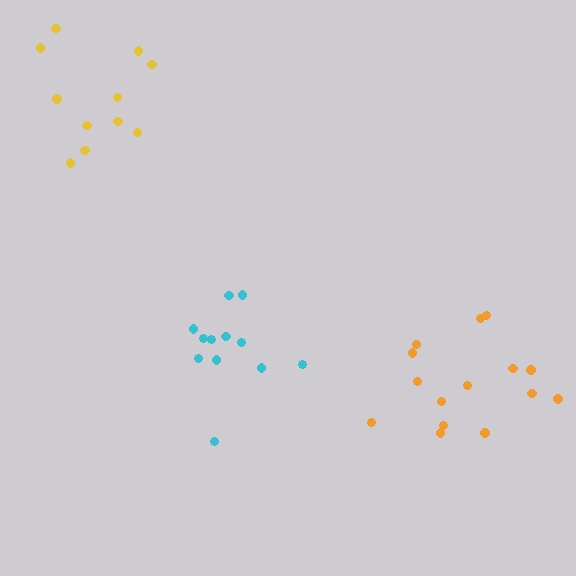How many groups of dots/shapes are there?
There are 3 groups.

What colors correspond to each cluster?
The clusters are colored: cyan, orange, yellow.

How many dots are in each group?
Group 1: 12 dots, Group 2: 15 dots, Group 3: 11 dots (38 total).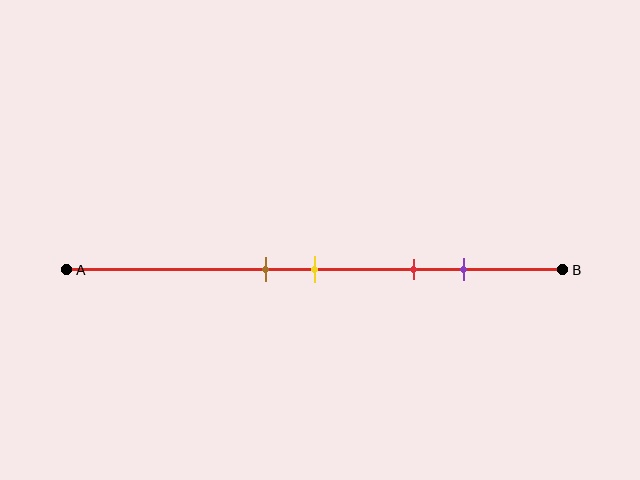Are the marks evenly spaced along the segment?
No, the marks are not evenly spaced.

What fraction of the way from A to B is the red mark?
The red mark is approximately 70% (0.7) of the way from A to B.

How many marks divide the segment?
There are 4 marks dividing the segment.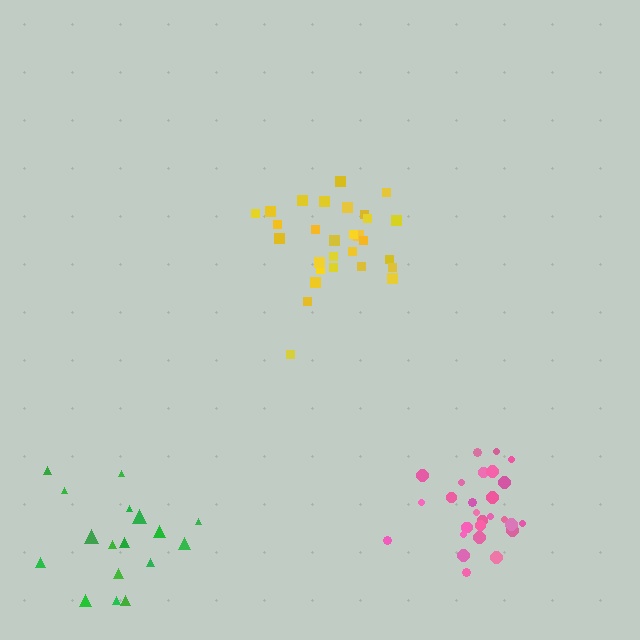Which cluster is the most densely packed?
Yellow.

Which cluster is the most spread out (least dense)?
Green.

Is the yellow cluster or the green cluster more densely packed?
Yellow.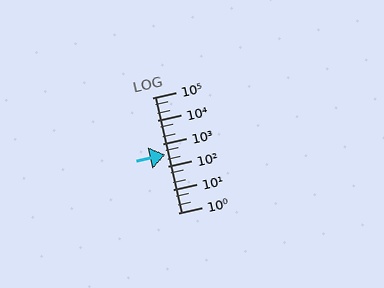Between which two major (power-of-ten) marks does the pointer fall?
The pointer is between 100 and 1000.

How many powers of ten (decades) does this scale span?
The scale spans 5 decades, from 1 to 100000.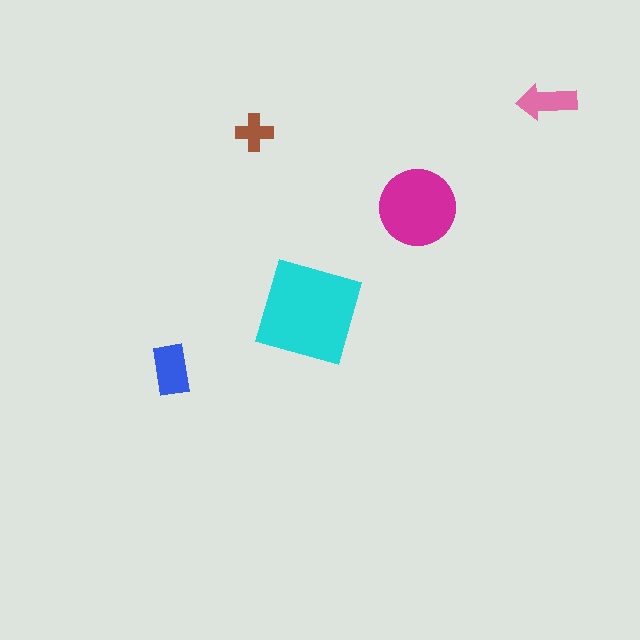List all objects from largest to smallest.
The cyan square, the magenta circle, the blue rectangle, the pink arrow, the brown cross.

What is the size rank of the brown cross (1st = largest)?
5th.